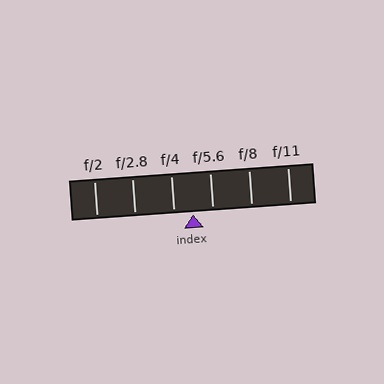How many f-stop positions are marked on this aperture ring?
There are 6 f-stop positions marked.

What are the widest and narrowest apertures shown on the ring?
The widest aperture shown is f/2 and the narrowest is f/11.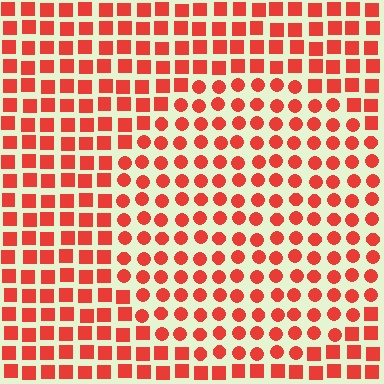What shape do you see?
I see a circle.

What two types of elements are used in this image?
The image uses circles inside the circle region and squares outside it.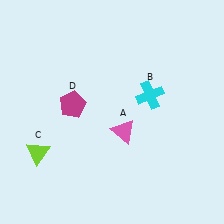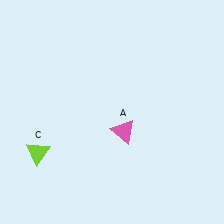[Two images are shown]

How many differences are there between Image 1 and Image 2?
There are 2 differences between the two images.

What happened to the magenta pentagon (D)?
The magenta pentagon (D) was removed in Image 2. It was in the top-left area of Image 1.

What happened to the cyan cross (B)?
The cyan cross (B) was removed in Image 2. It was in the top-right area of Image 1.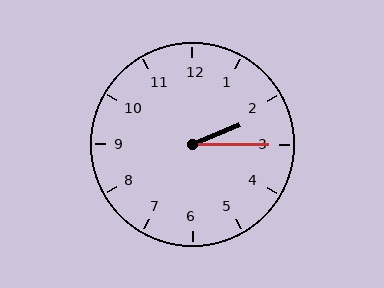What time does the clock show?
2:15.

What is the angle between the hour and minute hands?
Approximately 22 degrees.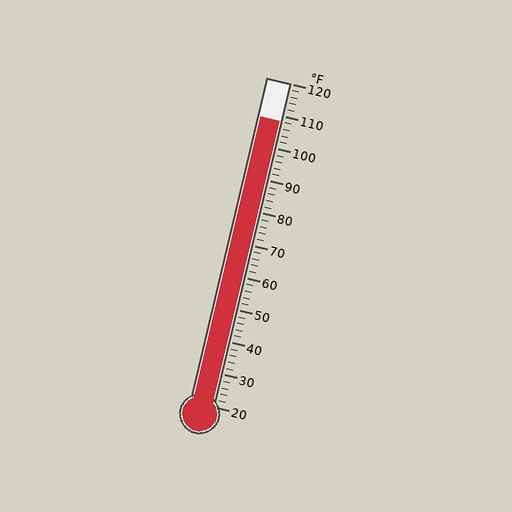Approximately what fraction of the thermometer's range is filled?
The thermometer is filled to approximately 90% of its range.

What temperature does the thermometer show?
The thermometer shows approximately 108°F.